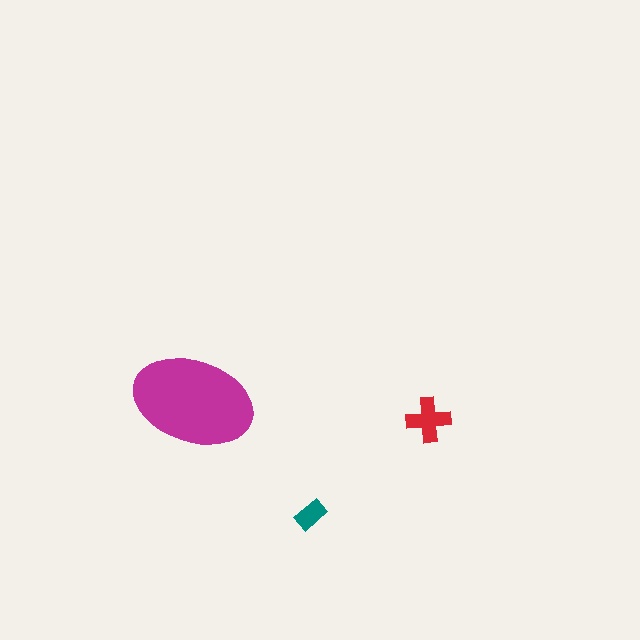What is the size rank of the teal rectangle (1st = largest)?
3rd.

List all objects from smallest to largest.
The teal rectangle, the red cross, the magenta ellipse.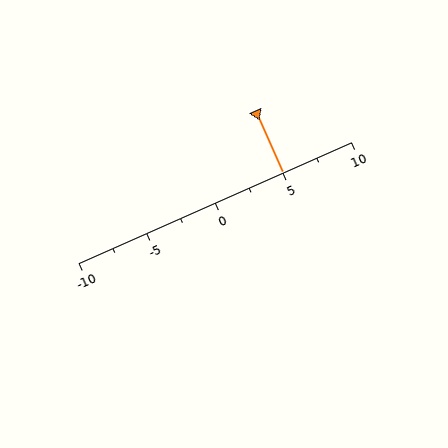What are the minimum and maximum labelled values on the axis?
The axis runs from -10 to 10.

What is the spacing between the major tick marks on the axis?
The major ticks are spaced 5 apart.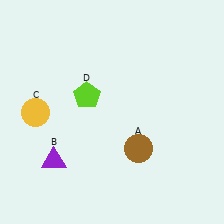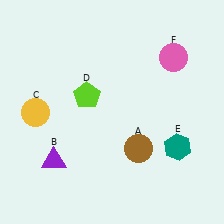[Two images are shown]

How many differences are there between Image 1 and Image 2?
There are 2 differences between the two images.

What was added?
A teal hexagon (E), a pink circle (F) were added in Image 2.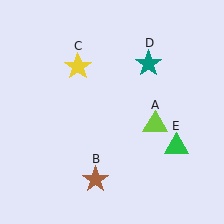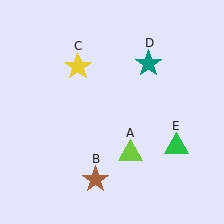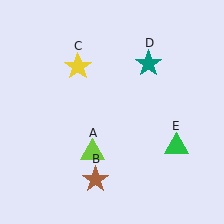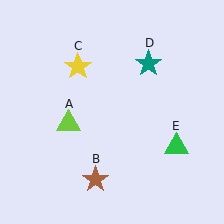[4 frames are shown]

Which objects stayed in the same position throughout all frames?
Brown star (object B) and yellow star (object C) and teal star (object D) and green triangle (object E) remained stationary.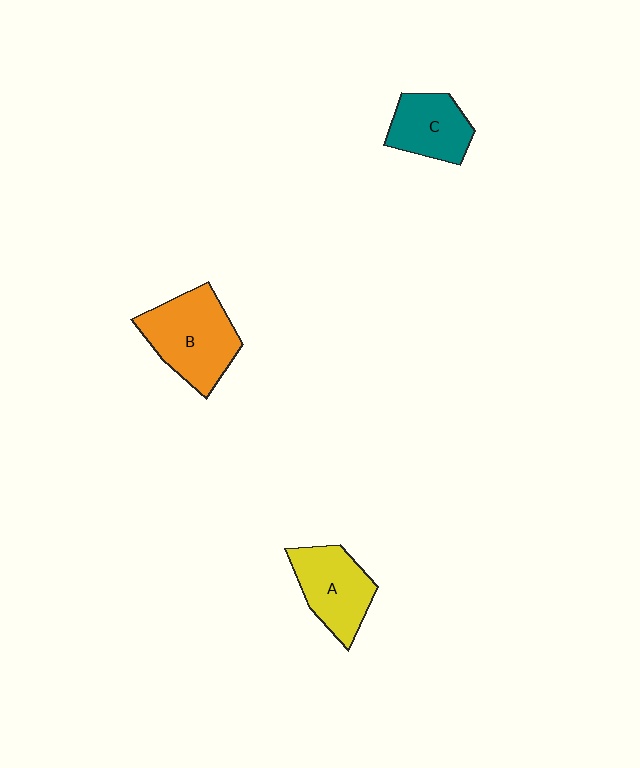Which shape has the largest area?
Shape B (orange).